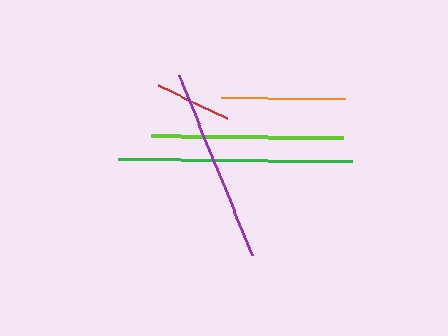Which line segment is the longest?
The green line is the longest at approximately 234 pixels.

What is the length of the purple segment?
The purple segment is approximately 194 pixels long.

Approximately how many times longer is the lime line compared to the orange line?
The lime line is approximately 1.6 times the length of the orange line.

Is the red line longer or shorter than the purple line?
The purple line is longer than the red line.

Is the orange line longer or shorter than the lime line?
The lime line is longer than the orange line.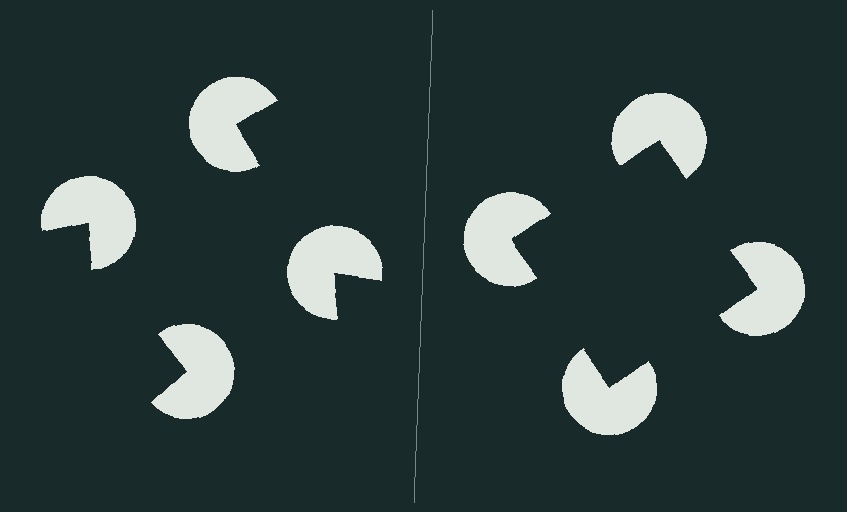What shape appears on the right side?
An illusory square.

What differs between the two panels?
The pac-man discs are positioned identically on both sides; only the wedge orientations differ. On the right they align to a square; on the left they are misaligned.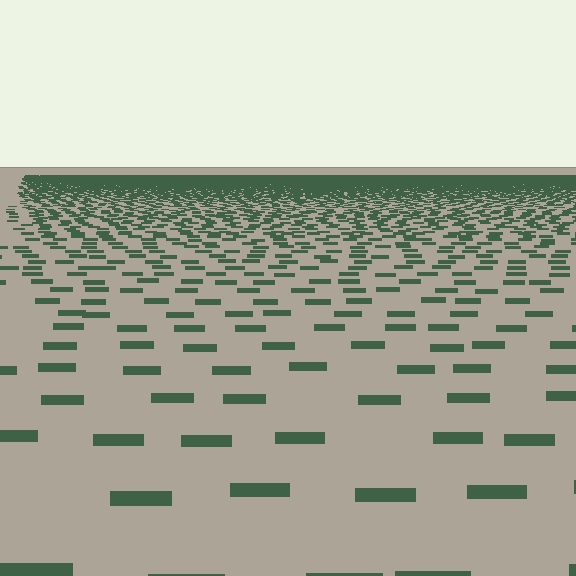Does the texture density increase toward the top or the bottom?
Density increases toward the top.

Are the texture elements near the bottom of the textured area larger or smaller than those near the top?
Larger. Near the bottom, elements are closer to the viewer and appear at a bigger on-screen size.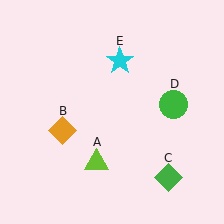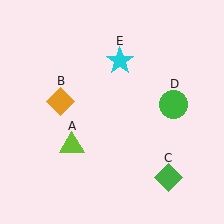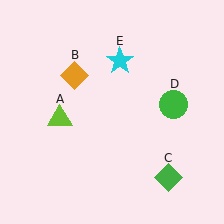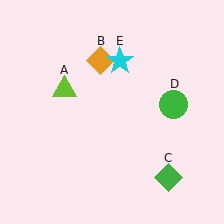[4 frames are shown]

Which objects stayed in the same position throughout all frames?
Green diamond (object C) and green circle (object D) and cyan star (object E) remained stationary.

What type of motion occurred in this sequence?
The lime triangle (object A), orange diamond (object B) rotated clockwise around the center of the scene.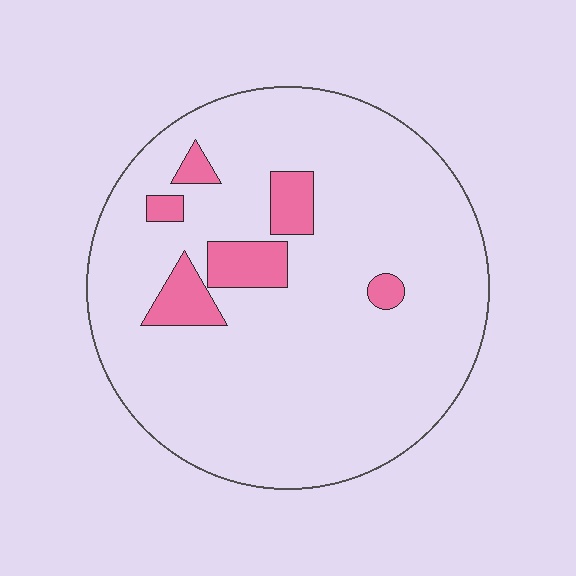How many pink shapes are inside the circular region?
6.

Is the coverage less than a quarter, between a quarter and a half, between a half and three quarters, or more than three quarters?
Less than a quarter.